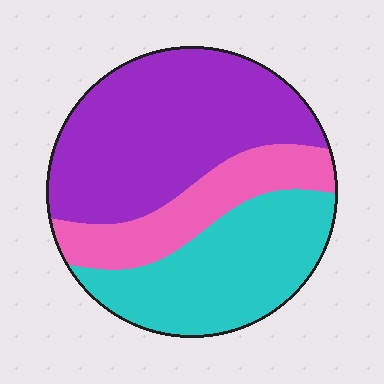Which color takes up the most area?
Purple, at roughly 45%.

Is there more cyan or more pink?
Cyan.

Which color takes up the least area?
Pink, at roughly 20%.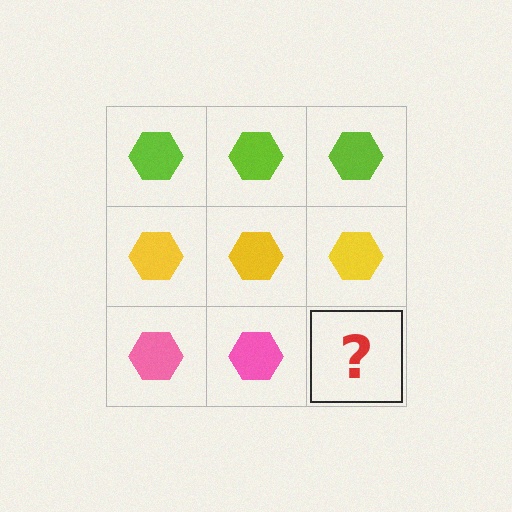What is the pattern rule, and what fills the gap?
The rule is that each row has a consistent color. The gap should be filled with a pink hexagon.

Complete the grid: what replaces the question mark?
The question mark should be replaced with a pink hexagon.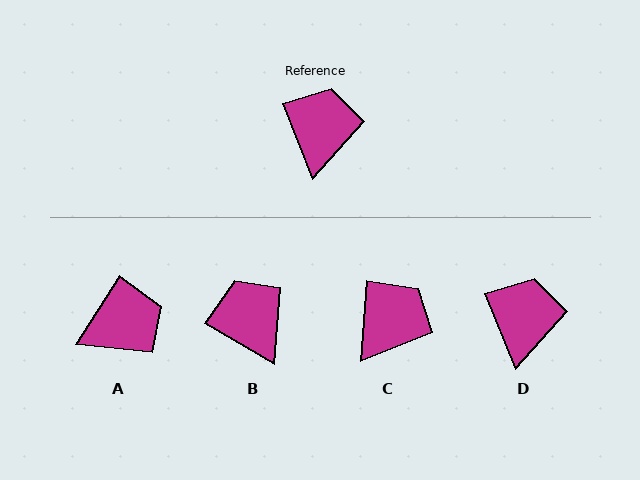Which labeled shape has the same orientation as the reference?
D.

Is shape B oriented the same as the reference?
No, it is off by about 37 degrees.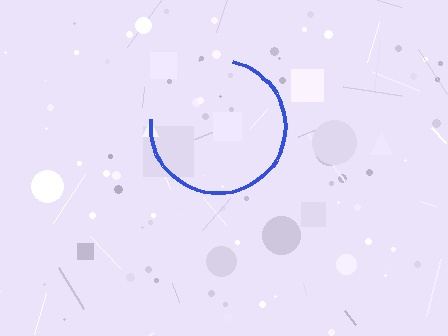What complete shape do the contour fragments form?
The contour fragments form a circle.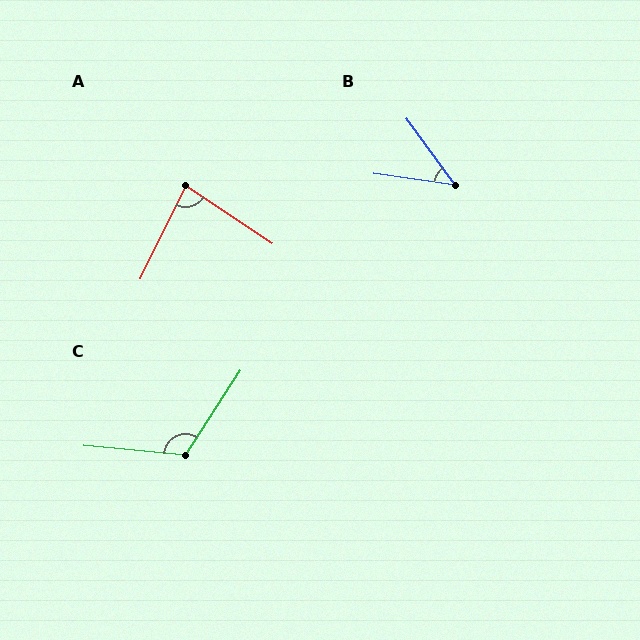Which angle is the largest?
C, at approximately 118 degrees.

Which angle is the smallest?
B, at approximately 46 degrees.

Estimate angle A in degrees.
Approximately 82 degrees.